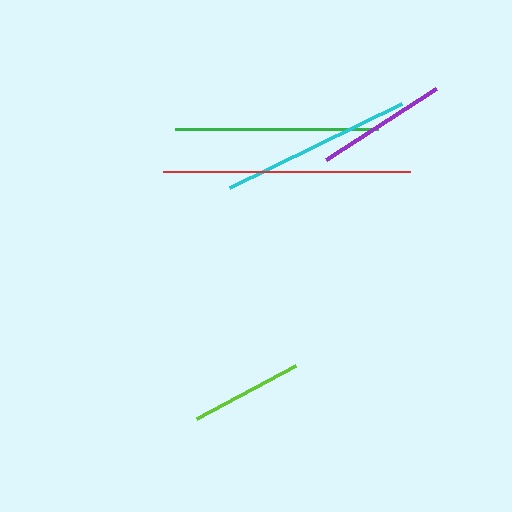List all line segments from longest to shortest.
From longest to shortest: red, green, cyan, purple, lime.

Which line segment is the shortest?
The lime line is the shortest at approximately 113 pixels.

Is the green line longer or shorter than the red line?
The red line is longer than the green line.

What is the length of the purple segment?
The purple segment is approximately 132 pixels long.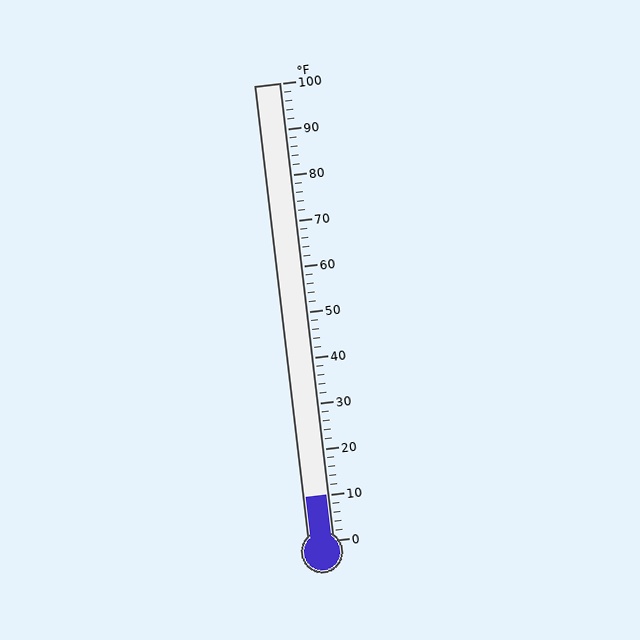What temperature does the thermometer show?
The thermometer shows approximately 10°F.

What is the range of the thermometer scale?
The thermometer scale ranges from 0°F to 100°F.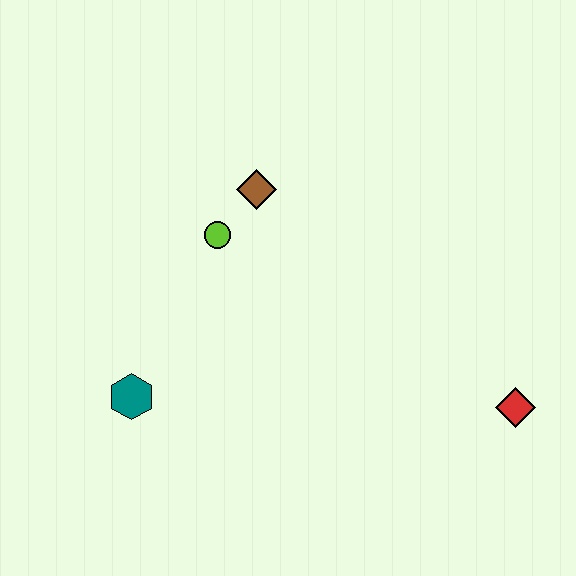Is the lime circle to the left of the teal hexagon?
No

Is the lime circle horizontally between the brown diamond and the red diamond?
No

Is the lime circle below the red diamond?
No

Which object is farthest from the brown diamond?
The red diamond is farthest from the brown diamond.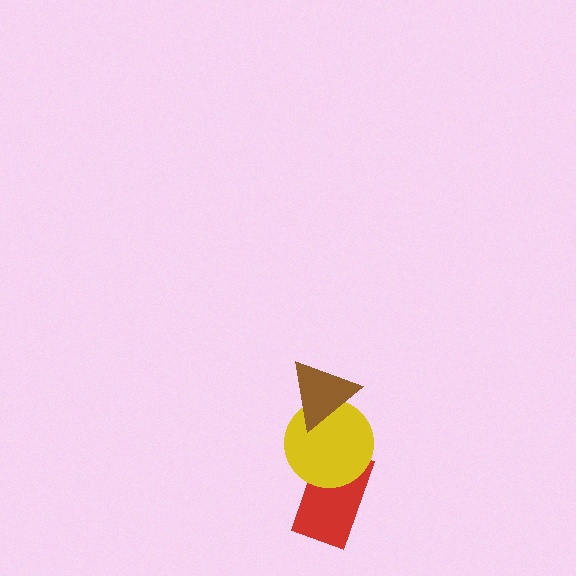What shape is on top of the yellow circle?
The brown triangle is on top of the yellow circle.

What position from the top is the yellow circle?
The yellow circle is 2nd from the top.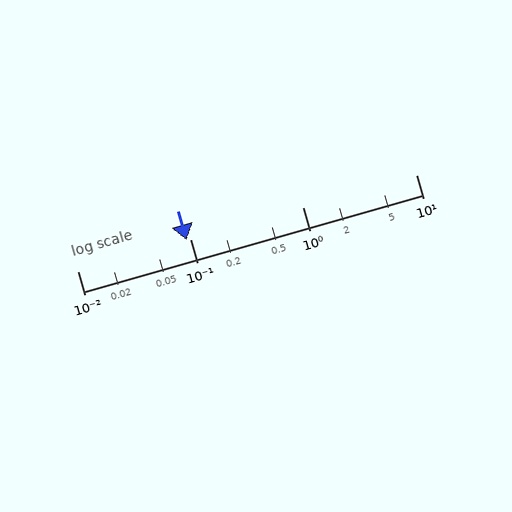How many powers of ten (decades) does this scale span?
The scale spans 3 decades, from 0.01 to 10.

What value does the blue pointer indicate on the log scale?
The pointer indicates approximately 0.092.